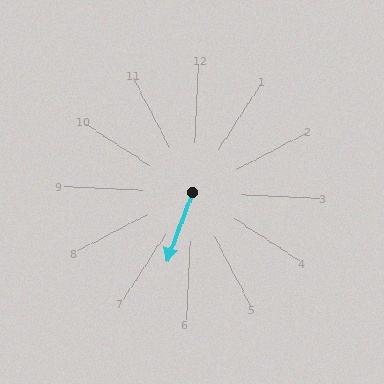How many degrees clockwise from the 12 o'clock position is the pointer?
Approximately 198 degrees.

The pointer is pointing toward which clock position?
Roughly 7 o'clock.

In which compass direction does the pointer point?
South.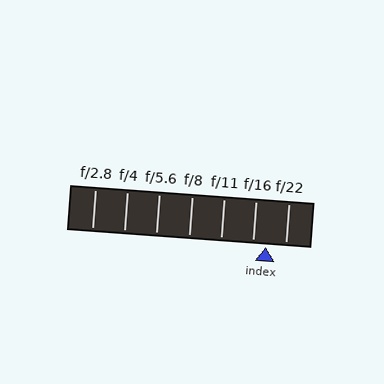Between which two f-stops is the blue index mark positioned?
The index mark is between f/16 and f/22.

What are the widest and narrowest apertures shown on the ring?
The widest aperture shown is f/2.8 and the narrowest is f/22.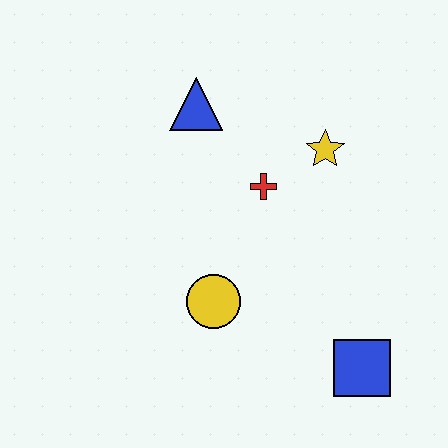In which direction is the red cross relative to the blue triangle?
The red cross is below the blue triangle.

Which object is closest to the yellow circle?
The red cross is closest to the yellow circle.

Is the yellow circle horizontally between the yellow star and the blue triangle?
Yes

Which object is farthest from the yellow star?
The blue square is farthest from the yellow star.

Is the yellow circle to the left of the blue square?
Yes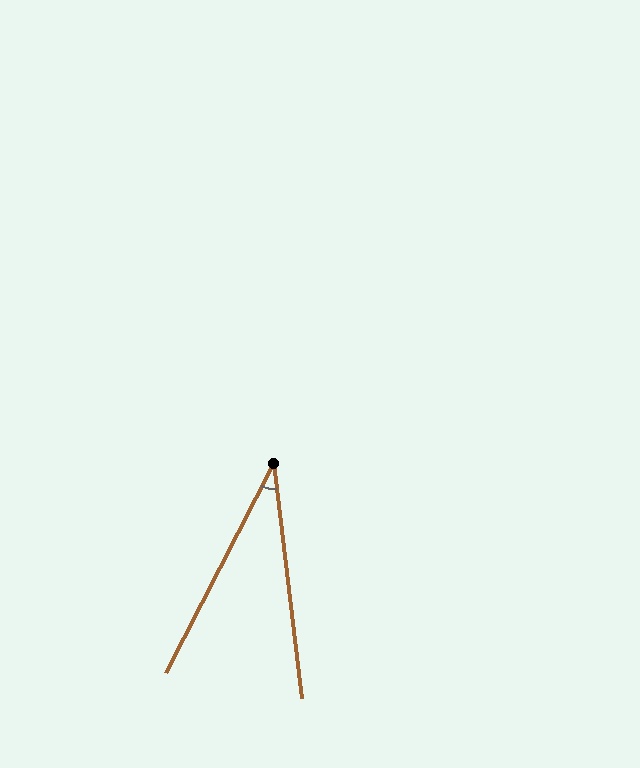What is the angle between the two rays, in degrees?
Approximately 34 degrees.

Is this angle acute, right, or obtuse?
It is acute.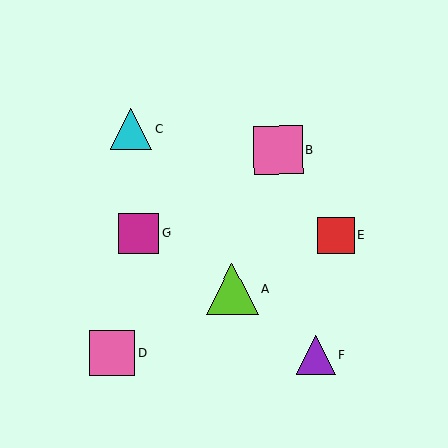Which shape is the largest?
The lime triangle (labeled A) is the largest.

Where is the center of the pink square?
The center of the pink square is at (112, 353).